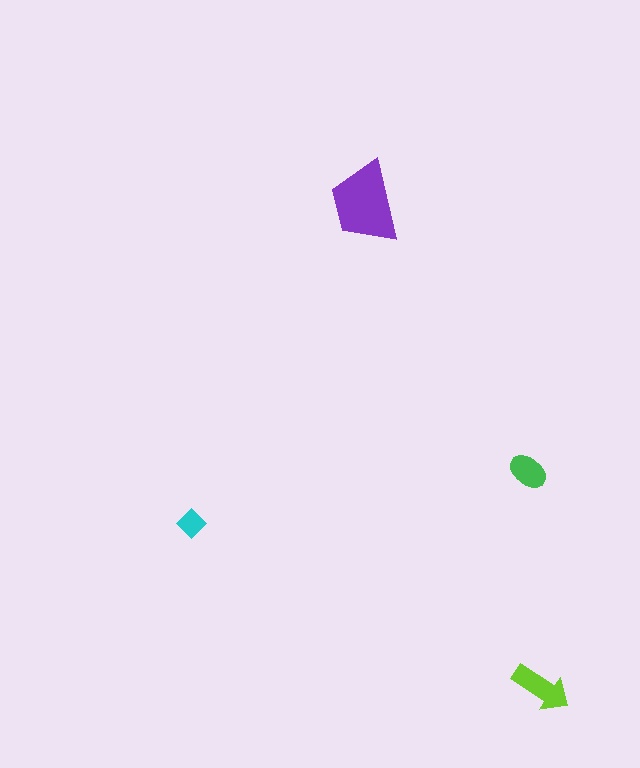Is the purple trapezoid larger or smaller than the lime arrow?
Larger.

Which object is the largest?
The purple trapezoid.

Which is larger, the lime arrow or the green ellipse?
The lime arrow.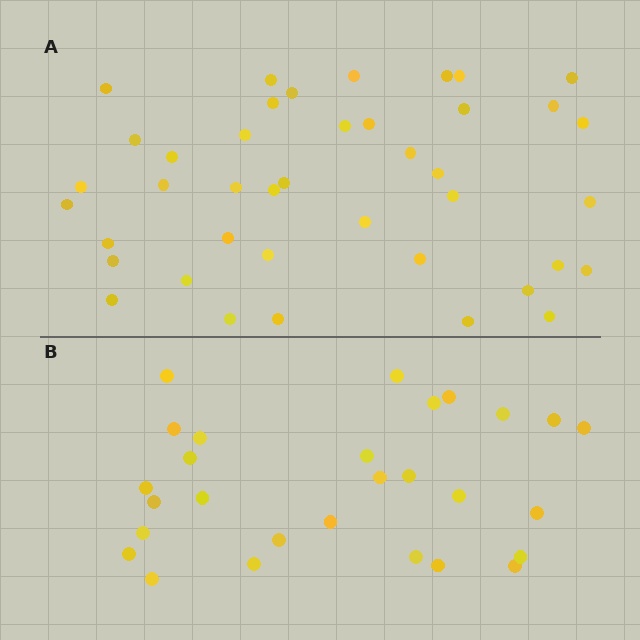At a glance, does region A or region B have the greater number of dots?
Region A (the top region) has more dots.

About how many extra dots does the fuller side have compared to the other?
Region A has approximately 15 more dots than region B.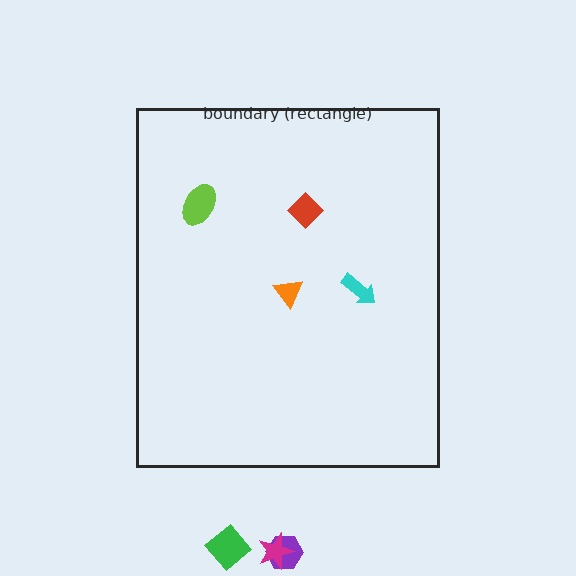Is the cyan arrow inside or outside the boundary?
Inside.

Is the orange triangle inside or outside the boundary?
Inside.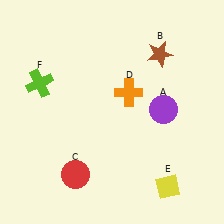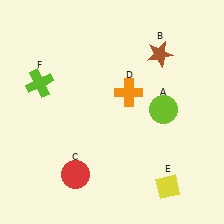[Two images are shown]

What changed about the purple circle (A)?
In Image 1, A is purple. In Image 2, it changed to lime.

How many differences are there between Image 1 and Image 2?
There is 1 difference between the two images.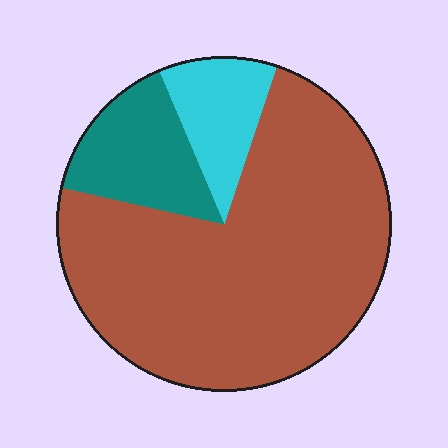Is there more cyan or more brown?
Brown.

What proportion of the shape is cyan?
Cyan takes up about one eighth (1/8) of the shape.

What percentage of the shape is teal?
Teal covers about 15% of the shape.